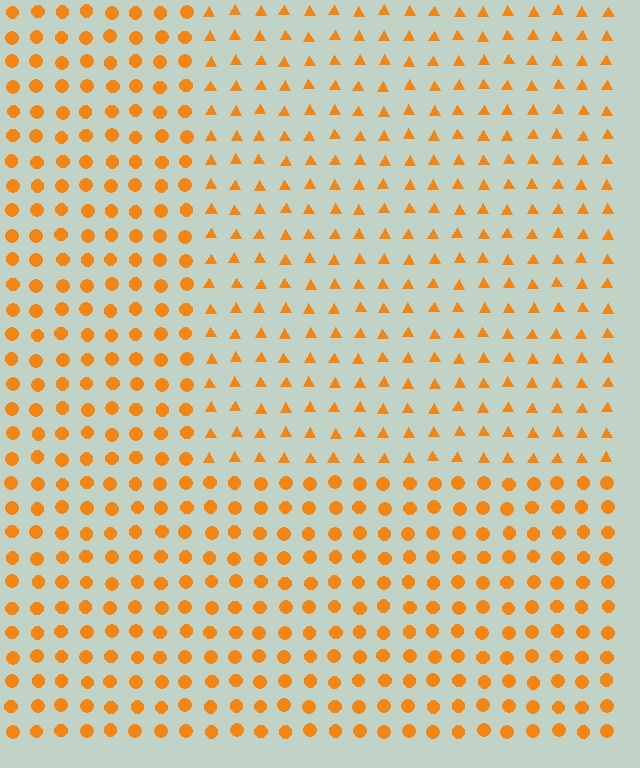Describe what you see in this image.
The image is filled with small orange elements arranged in a uniform grid. A rectangle-shaped region contains triangles, while the surrounding area contains circles. The boundary is defined purely by the change in element shape.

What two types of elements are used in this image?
The image uses triangles inside the rectangle region and circles outside it.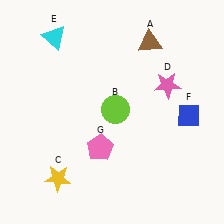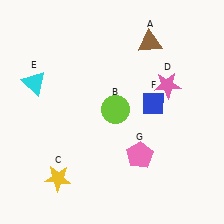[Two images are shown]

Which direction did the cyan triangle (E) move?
The cyan triangle (E) moved down.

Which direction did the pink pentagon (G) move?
The pink pentagon (G) moved right.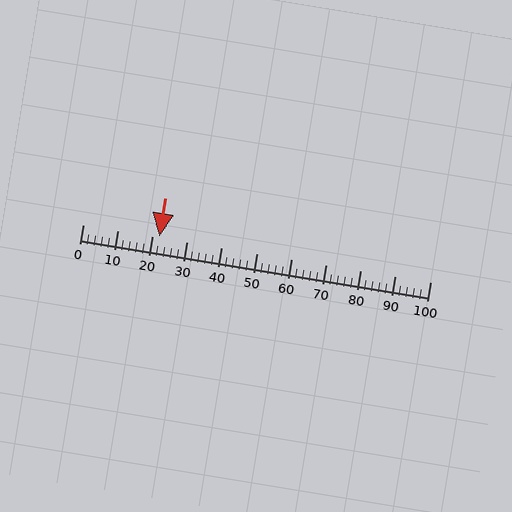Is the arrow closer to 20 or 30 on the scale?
The arrow is closer to 20.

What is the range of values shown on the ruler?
The ruler shows values from 0 to 100.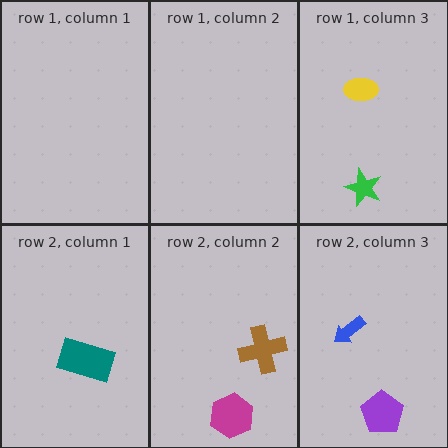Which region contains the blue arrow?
The row 2, column 3 region.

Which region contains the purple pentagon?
The row 2, column 3 region.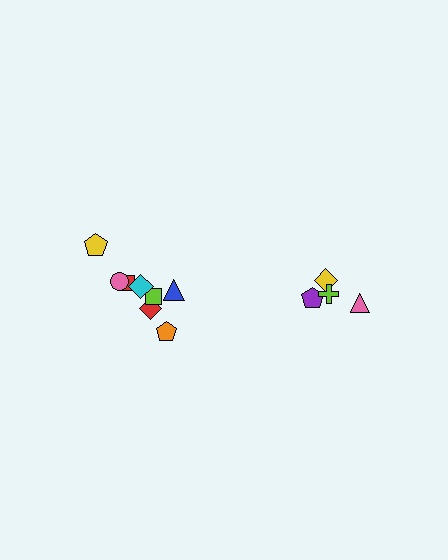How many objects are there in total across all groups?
There are 12 objects.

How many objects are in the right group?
There are 4 objects.